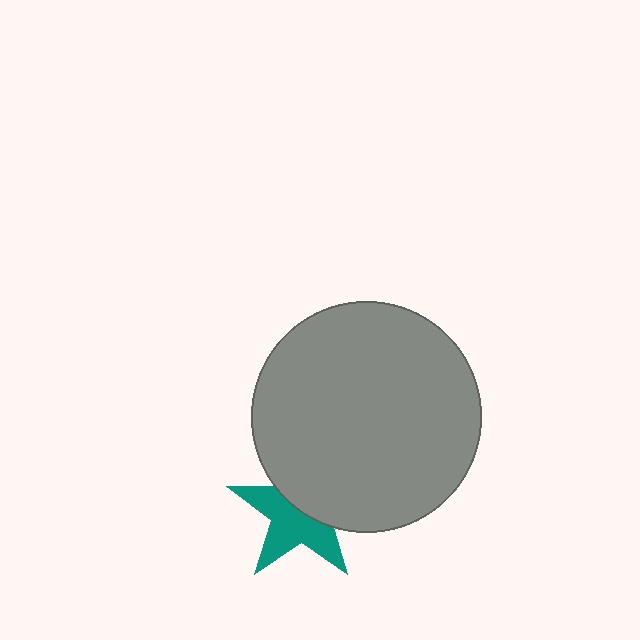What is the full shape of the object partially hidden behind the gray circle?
The partially hidden object is a teal star.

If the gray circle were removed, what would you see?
You would see the complete teal star.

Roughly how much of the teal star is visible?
About half of it is visible (roughly 55%).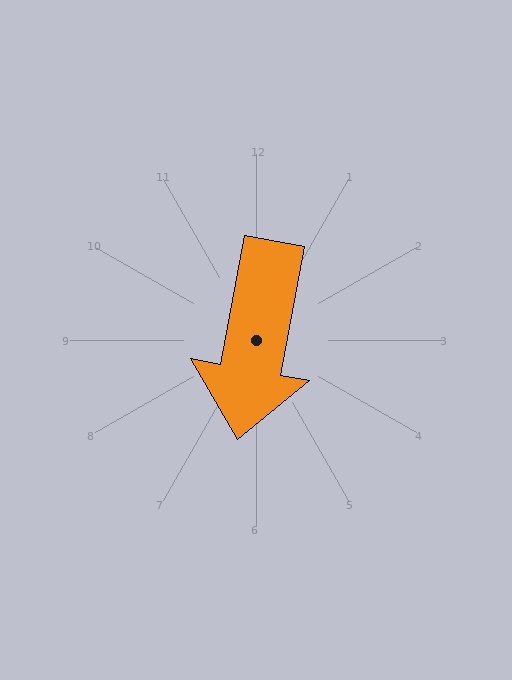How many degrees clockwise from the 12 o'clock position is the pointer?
Approximately 191 degrees.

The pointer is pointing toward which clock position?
Roughly 6 o'clock.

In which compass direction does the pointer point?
South.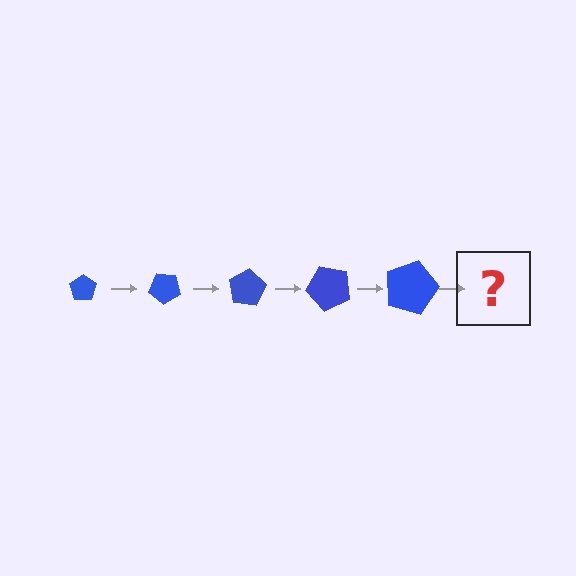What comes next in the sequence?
The next element should be a pentagon, larger than the previous one and rotated 200 degrees from the start.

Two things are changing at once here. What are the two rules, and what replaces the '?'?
The two rules are that the pentagon grows larger each step and it rotates 40 degrees each step. The '?' should be a pentagon, larger than the previous one and rotated 200 degrees from the start.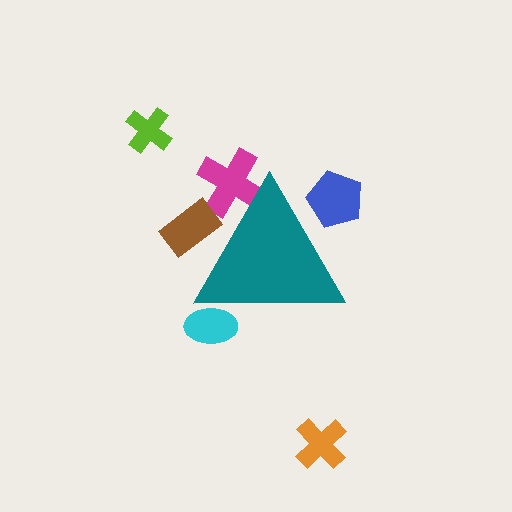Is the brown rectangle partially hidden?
Yes, the brown rectangle is partially hidden behind the teal triangle.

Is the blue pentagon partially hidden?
Yes, the blue pentagon is partially hidden behind the teal triangle.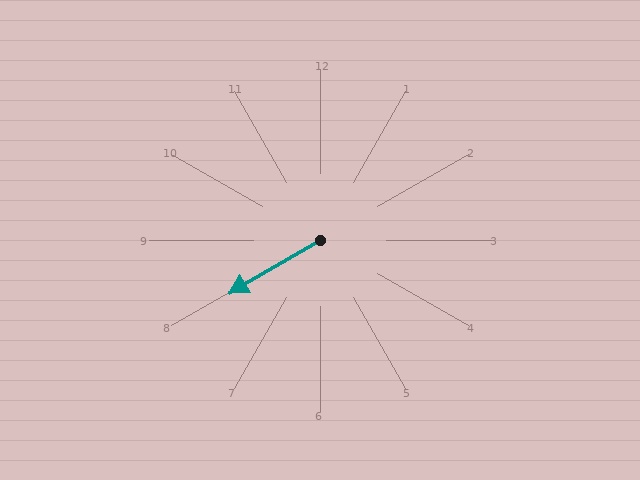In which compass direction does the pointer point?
Southwest.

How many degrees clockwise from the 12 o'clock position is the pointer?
Approximately 240 degrees.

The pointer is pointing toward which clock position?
Roughly 8 o'clock.